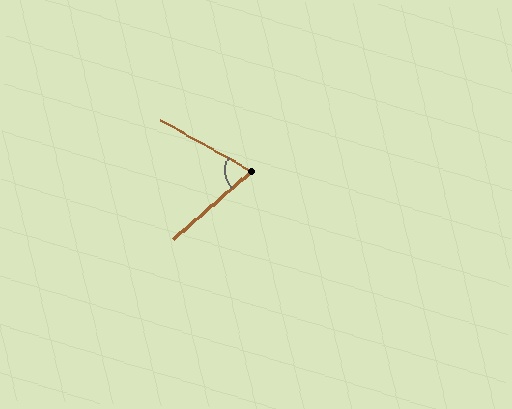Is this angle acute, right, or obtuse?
It is acute.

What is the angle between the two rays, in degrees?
Approximately 70 degrees.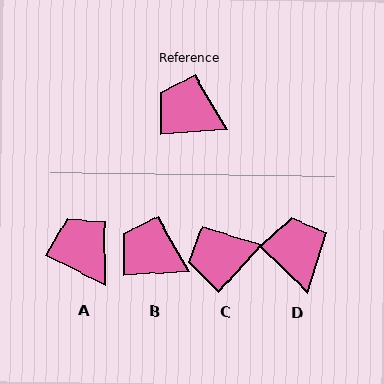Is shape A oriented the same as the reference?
No, it is off by about 30 degrees.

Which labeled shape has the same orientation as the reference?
B.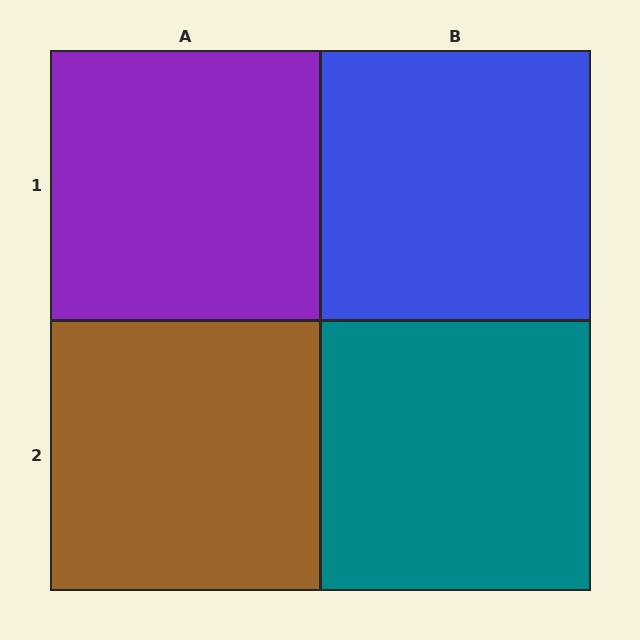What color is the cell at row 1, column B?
Blue.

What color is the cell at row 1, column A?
Purple.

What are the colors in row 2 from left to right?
Brown, teal.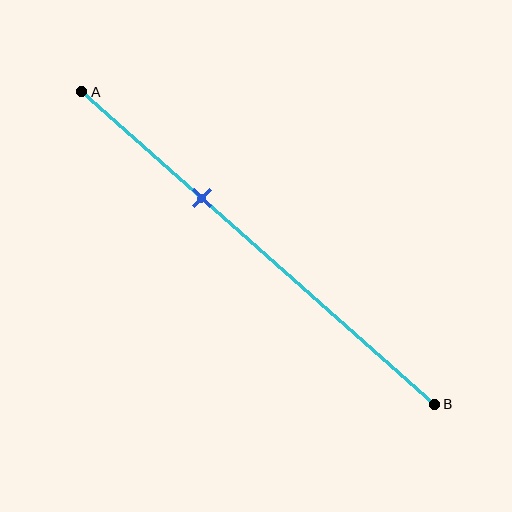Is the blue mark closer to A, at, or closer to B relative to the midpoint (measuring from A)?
The blue mark is closer to point A than the midpoint of segment AB.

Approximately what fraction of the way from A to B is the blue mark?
The blue mark is approximately 35% of the way from A to B.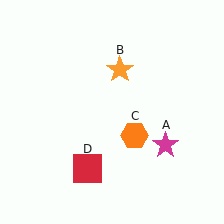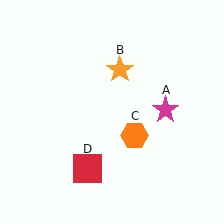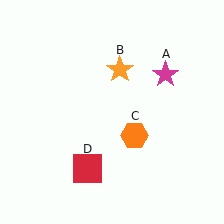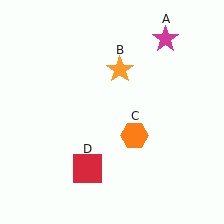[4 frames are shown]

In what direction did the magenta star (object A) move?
The magenta star (object A) moved up.